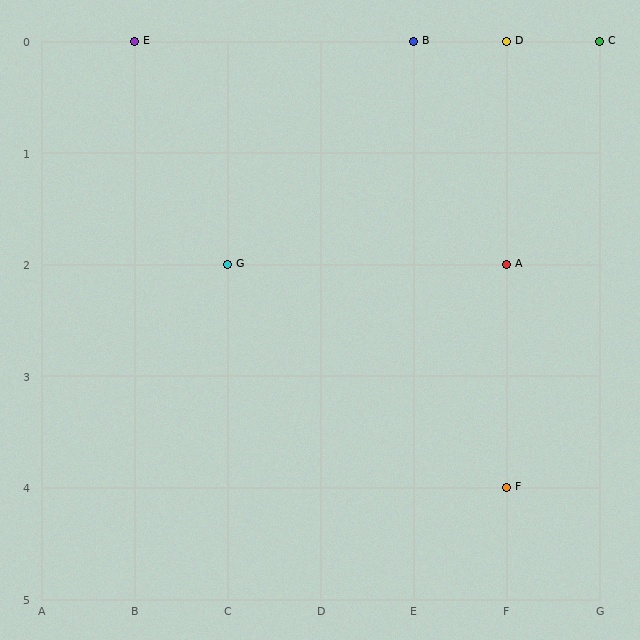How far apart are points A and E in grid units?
Points A and E are 4 columns and 2 rows apart (about 4.5 grid units diagonally).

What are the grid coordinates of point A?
Point A is at grid coordinates (F, 2).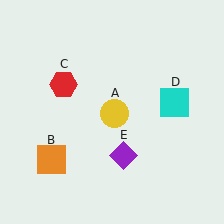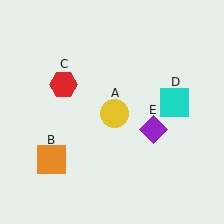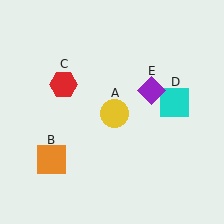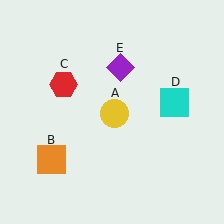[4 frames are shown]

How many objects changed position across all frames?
1 object changed position: purple diamond (object E).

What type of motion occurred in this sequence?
The purple diamond (object E) rotated counterclockwise around the center of the scene.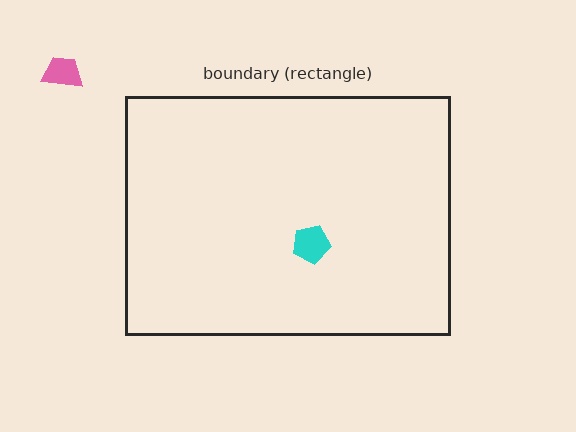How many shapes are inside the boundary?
1 inside, 1 outside.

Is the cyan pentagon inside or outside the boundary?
Inside.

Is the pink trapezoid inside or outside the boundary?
Outside.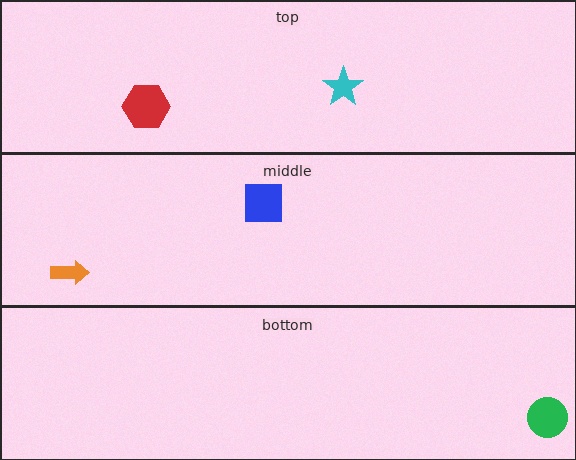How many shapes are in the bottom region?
1.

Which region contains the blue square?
The middle region.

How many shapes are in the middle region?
2.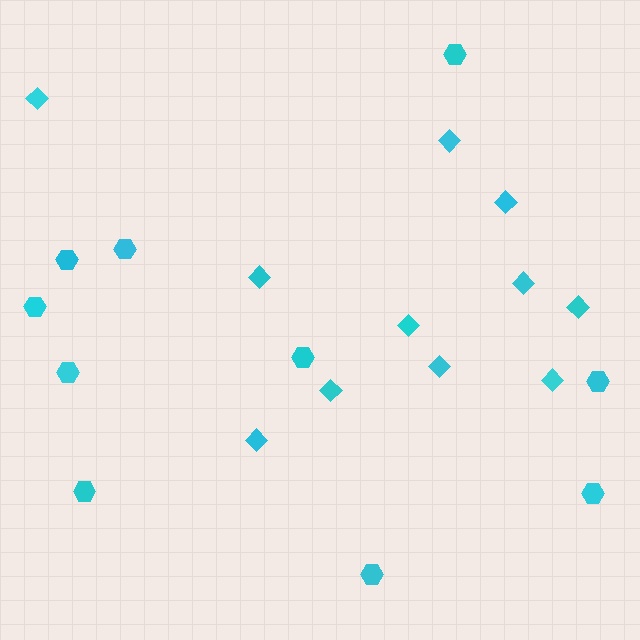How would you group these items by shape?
There are 2 groups: one group of hexagons (10) and one group of diamonds (11).